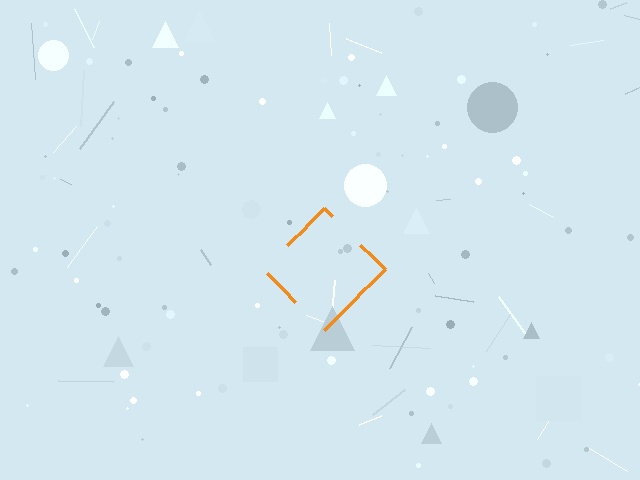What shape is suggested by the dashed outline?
The dashed outline suggests a diamond.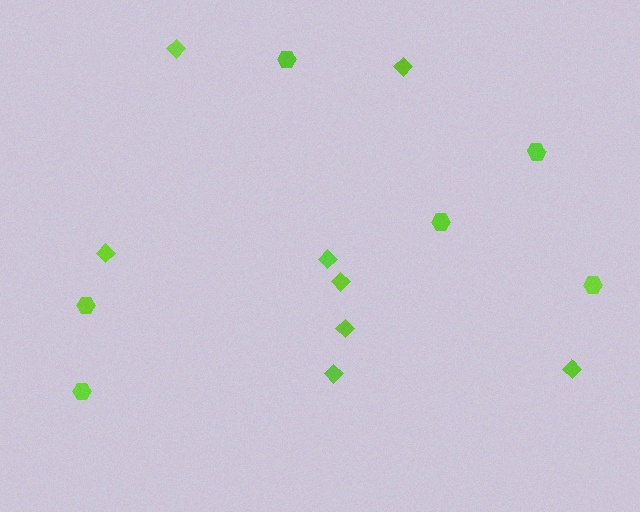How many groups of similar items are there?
There are 2 groups: one group of hexagons (6) and one group of diamonds (8).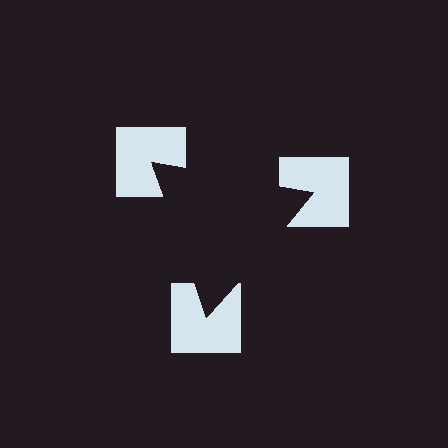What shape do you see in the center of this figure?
An illusory triangle — its edges are inferred from the aligned wedge cuts in the notched squares, not physically drawn.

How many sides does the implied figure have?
3 sides.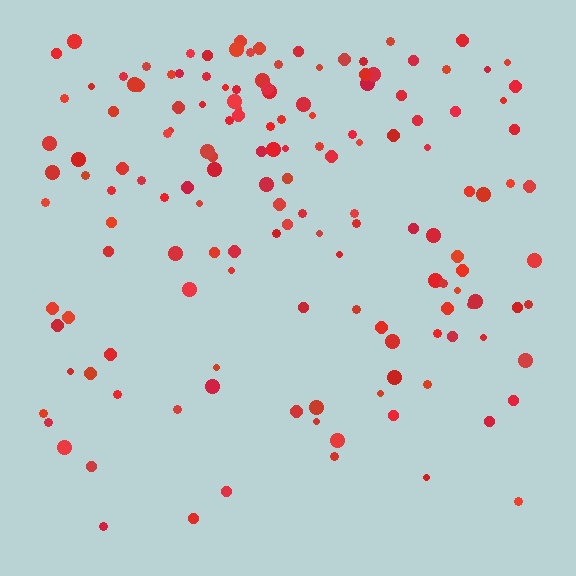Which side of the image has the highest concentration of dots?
The top.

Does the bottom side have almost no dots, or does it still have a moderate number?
Still a moderate number, just noticeably fewer than the top.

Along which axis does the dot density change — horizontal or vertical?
Vertical.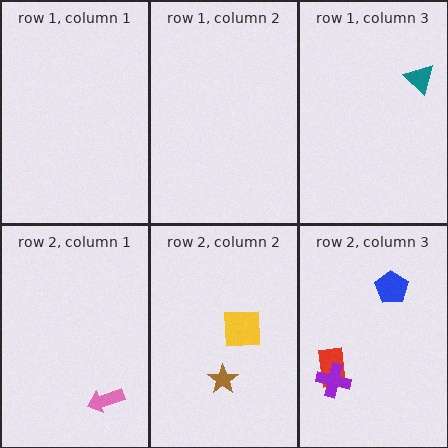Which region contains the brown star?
The row 2, column 2 region.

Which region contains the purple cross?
The row 2, column 3 region.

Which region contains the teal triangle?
The row 1, column 3 region.